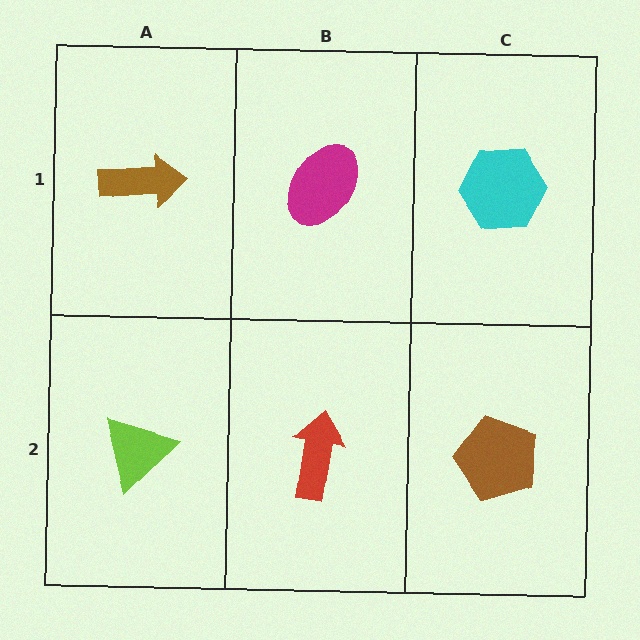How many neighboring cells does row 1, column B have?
3.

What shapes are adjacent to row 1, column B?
A red arrow (row 2, column B), a brown arrow (row 1, column A), a cyan hexagon (row 1, column C).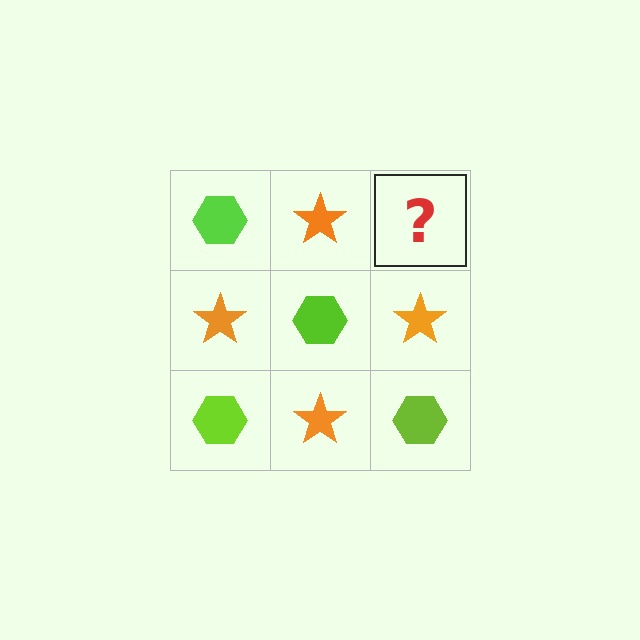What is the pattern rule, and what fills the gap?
The rule is that it alternates lime hexagon and orange star in a checkerboard pattern. The gap should be filled with a lime hexagon.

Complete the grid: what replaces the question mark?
The question mark should be replaced with a lime hexagon.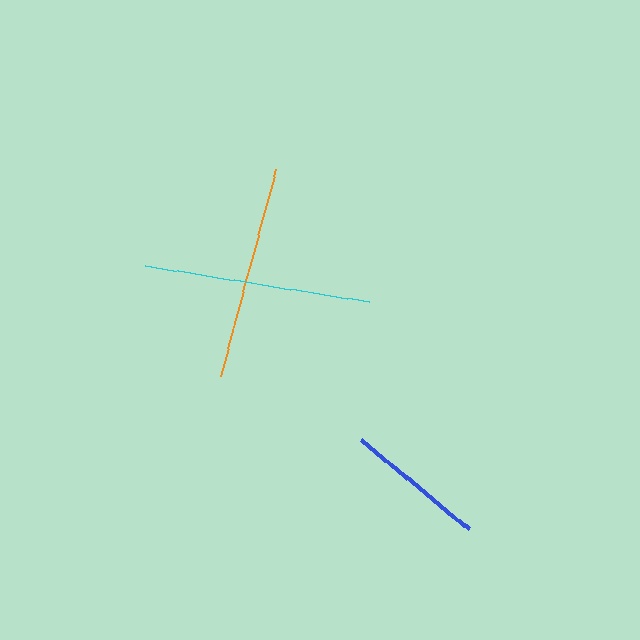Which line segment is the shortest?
The blue line is the shortest at approximately 139 pixels.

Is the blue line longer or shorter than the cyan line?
The cyan line is longer than the blue line.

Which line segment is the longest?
The cyan line is the longest at approximately 227 pixels.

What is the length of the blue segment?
The blue segment is approximately 139 pixels long.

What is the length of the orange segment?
The orange segment is approximately 214 pixels long.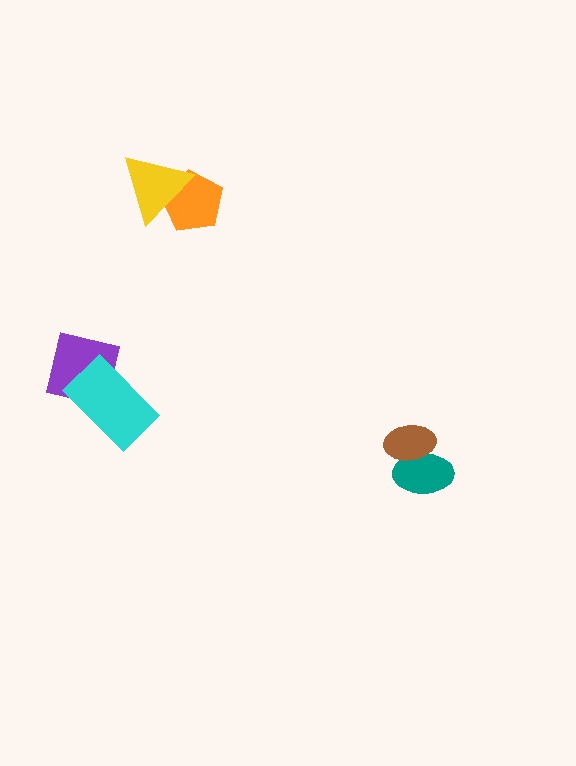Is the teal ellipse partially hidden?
Yes, it is partially covered by another shape.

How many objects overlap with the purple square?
1 object overlaps with the purple square.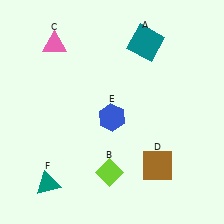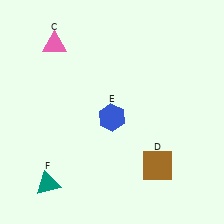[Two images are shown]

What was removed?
The teal square (A), the lime diamond (B) were removed in Image 2.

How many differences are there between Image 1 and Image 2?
There are 2 differences between the two images.